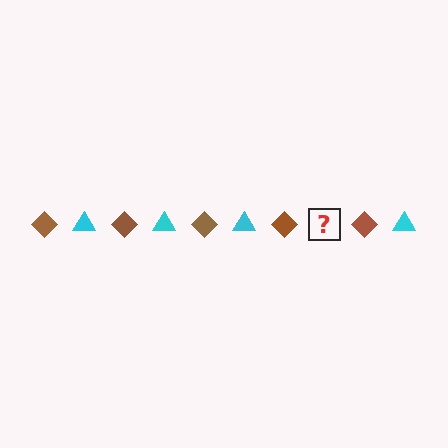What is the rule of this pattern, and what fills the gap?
The rule is that the pattern alternates between brown diamond and cyan triangle. The gap should be filled with a cyan triangle.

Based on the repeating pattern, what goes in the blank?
The blank should be a cyan triangle.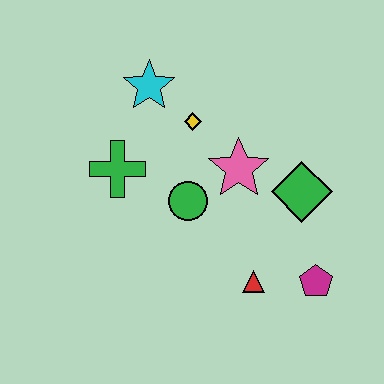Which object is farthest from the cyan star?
The magenta pentagon is farthest from the cyan star.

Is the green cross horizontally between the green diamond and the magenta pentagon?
No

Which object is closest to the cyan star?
The yellow diamond is closest to the cyan star.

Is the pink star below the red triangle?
No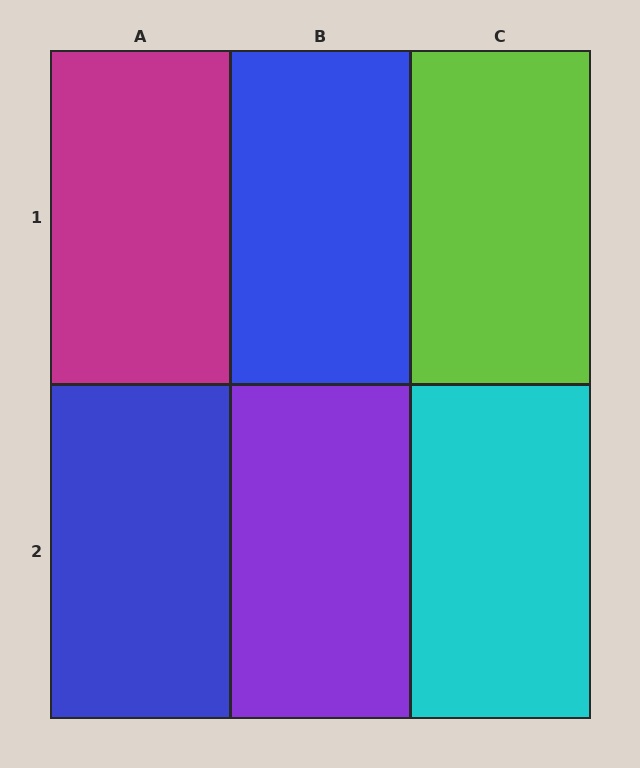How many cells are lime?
1 cell is lime.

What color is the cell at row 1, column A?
Magenta.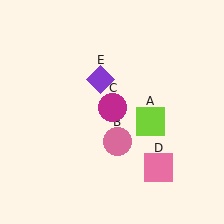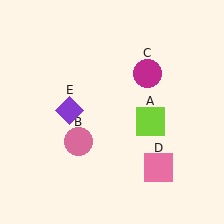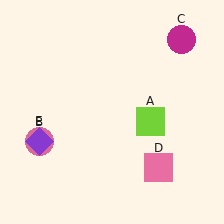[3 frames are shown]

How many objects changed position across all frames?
3 objects changed position: pink circle (object B), magenta circle (object C), purple diamond (object E).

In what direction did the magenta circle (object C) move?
The magenta circle (object C) moved up and to the right.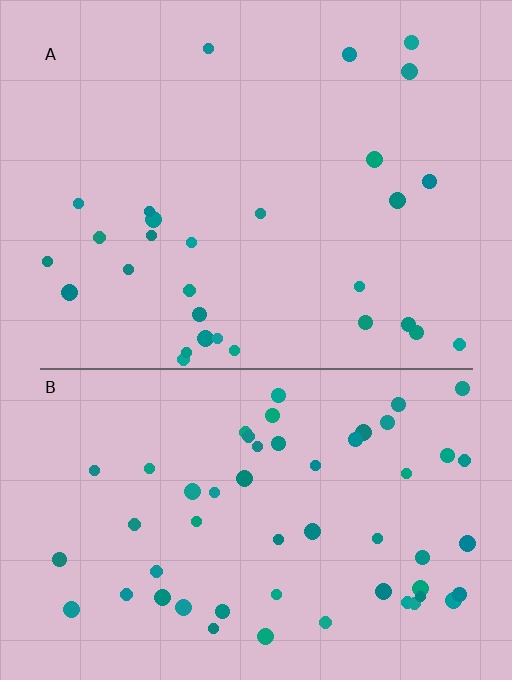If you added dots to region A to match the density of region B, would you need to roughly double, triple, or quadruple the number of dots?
Approximately double.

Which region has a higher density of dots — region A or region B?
B (the bottom).